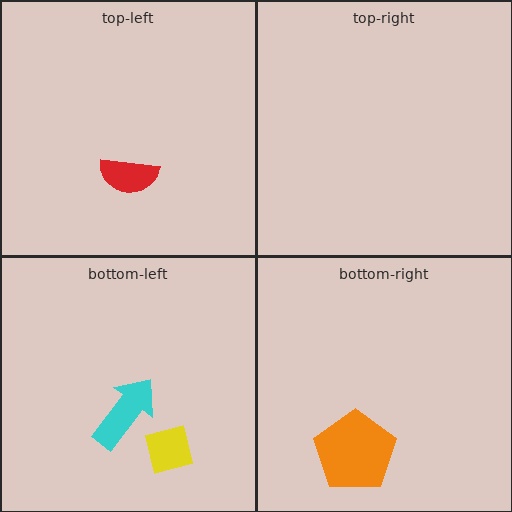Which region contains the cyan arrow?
The bottom-left region.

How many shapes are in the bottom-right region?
1.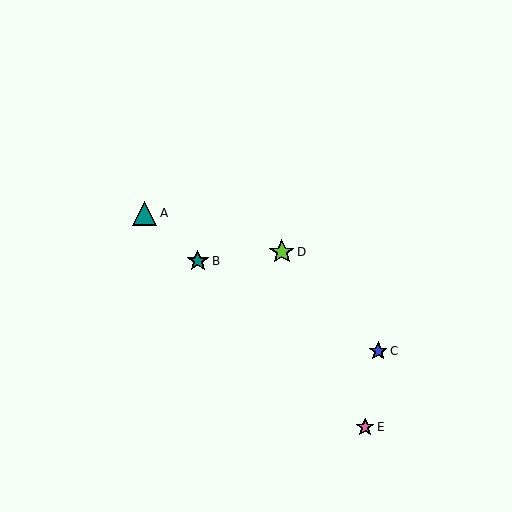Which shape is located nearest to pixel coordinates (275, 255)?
The lime star (labeled D) at (282, 252) is nearest to that location.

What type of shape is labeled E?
Shape E is a pink star.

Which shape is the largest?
The lime star (labeled D) is the largest.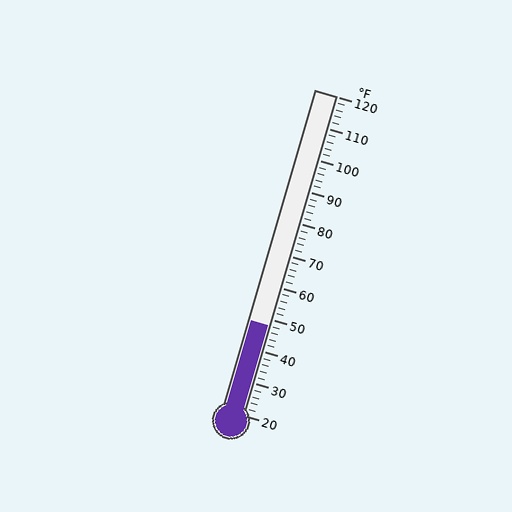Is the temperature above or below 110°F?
The temperature is below 110°F.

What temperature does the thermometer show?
The thermometer shows approximately 48°F.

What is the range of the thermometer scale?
The thermometer scale ranges from 20°F to 120°F.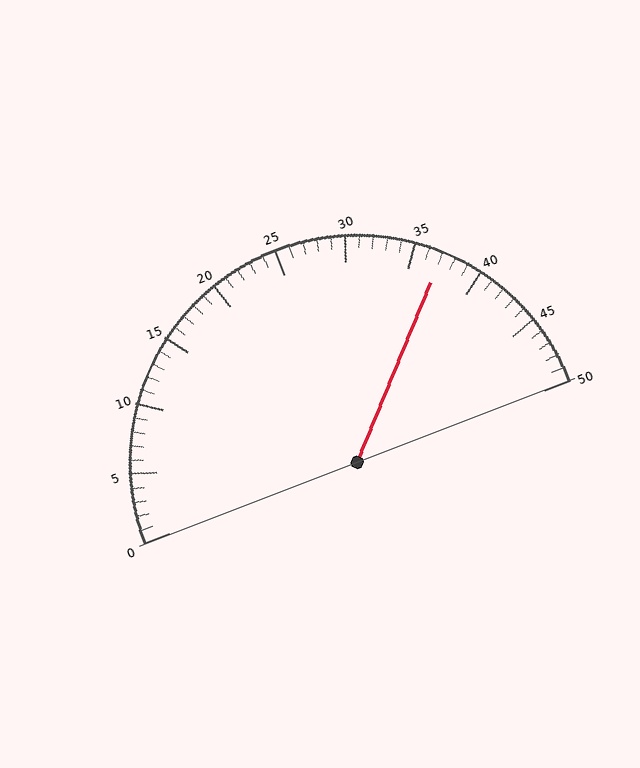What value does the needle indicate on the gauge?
The needle indicates approximately 37.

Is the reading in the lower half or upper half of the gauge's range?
The reading is in the upper half of the range (0 to 50).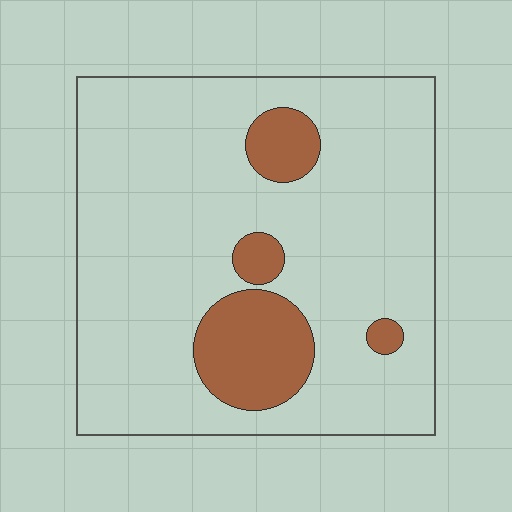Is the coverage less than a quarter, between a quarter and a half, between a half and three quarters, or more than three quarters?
Less than a quarter.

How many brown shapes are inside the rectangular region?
4.